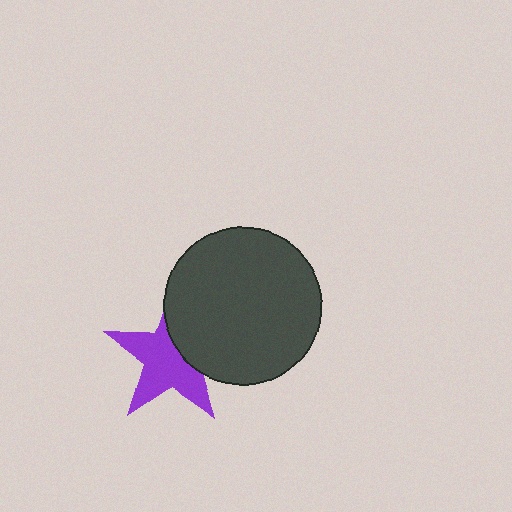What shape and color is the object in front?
The object in front is a dark gray circle.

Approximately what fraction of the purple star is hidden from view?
Roughly 36% of the purple star is hidden behind the dark gray circle.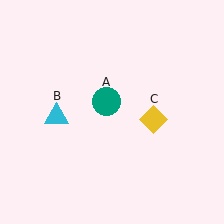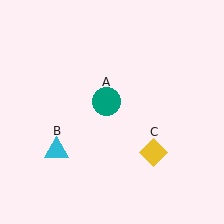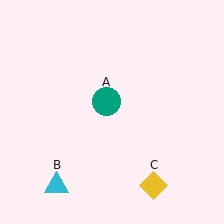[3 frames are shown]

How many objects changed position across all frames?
2 objects changed position: cyan triangle (object B), yellow diamond (object C).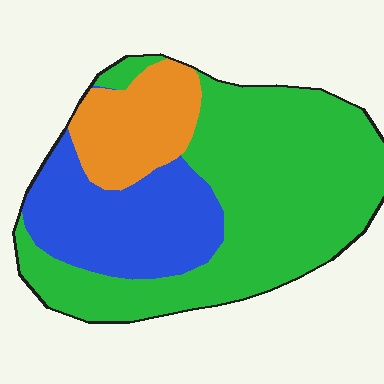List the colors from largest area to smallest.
From largest to smallest: green, blue, orange.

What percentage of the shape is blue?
Blue covers about 25% of the shape.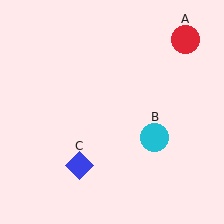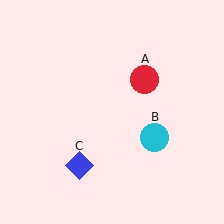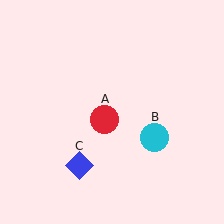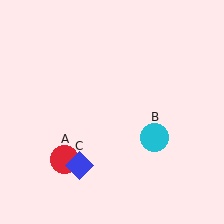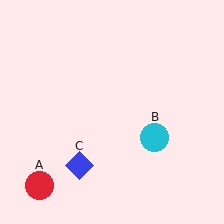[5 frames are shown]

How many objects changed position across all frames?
1 object changed position: red circle (object A).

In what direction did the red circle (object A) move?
The red circle (object A) moved down and to the left.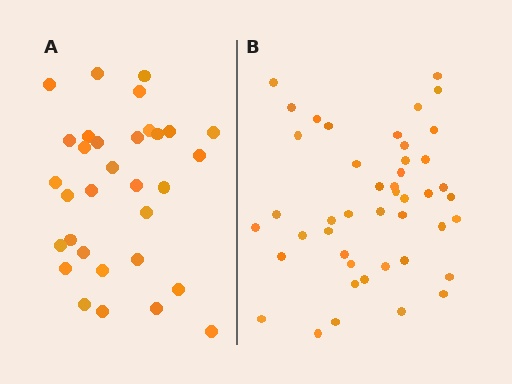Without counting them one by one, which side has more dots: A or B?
Region B (the right region) has more dots.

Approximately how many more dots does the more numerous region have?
Region B has approximately 15 more dots than region A.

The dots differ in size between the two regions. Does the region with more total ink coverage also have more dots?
No. Region A has more total ink coverage because its dots are larger, but region B actually contains more individual dots. Total area can be misleading — the number of items is what matters here.